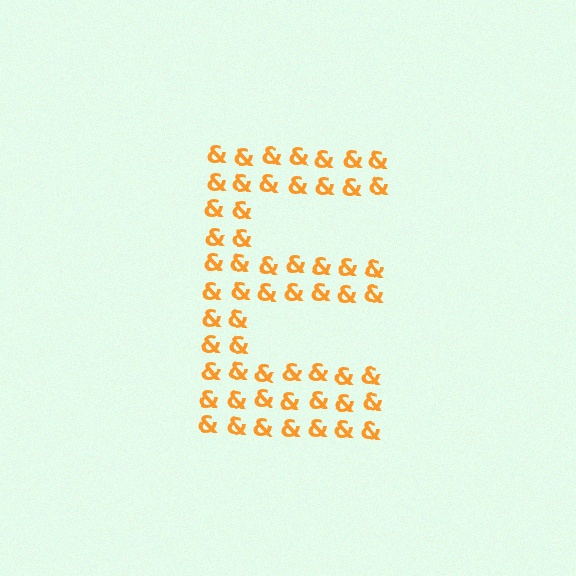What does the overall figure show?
The overall figure shows the letter E.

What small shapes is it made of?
It is made of small ampersands.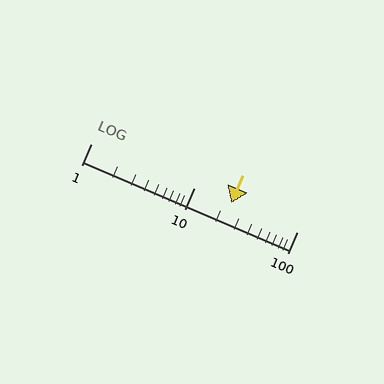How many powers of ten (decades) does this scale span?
The scale spans 2 decades, from 1 to 100.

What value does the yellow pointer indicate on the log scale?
The pointer indicates approximately 23.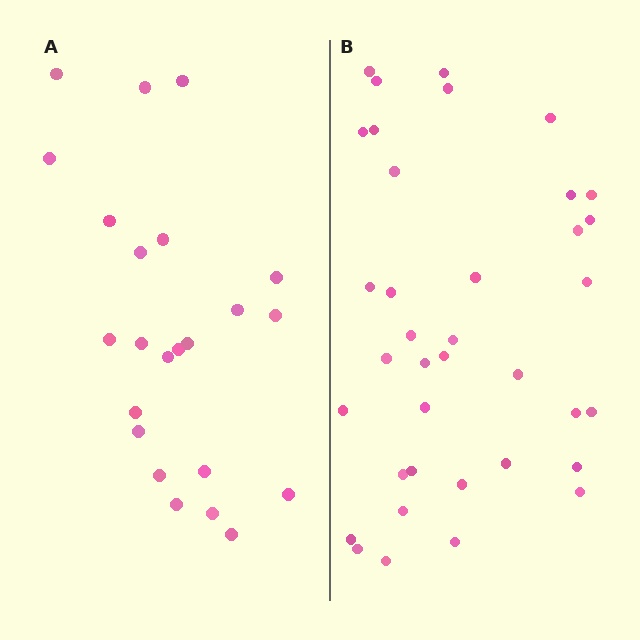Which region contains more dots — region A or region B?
Region B (the right region) has more dots.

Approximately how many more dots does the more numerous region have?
Region B has approximately 15 more dots than region A.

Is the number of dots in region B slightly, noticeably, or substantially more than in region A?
Region B has substantially more. The ratio is roughly 1.6 to 1.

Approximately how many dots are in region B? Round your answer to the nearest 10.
About 40 dots. (The exact count is 37, which rounds to 40.)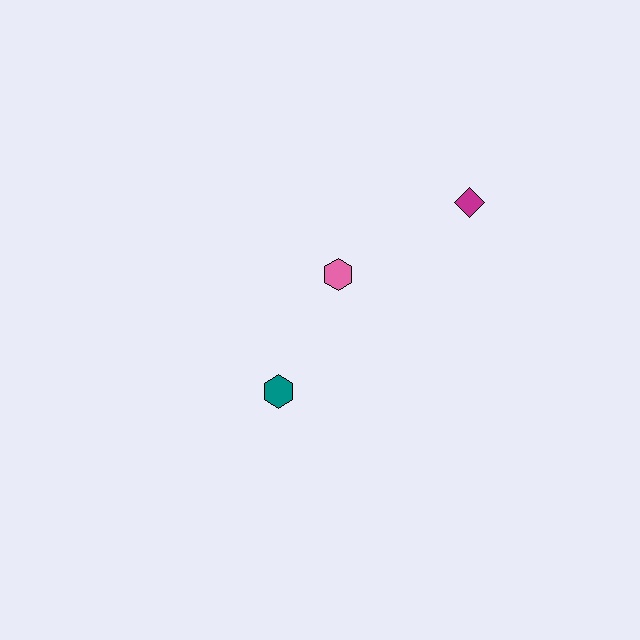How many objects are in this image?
There are 3 objects.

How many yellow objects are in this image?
There are no yellow objects.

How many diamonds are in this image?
There is 1 diamond.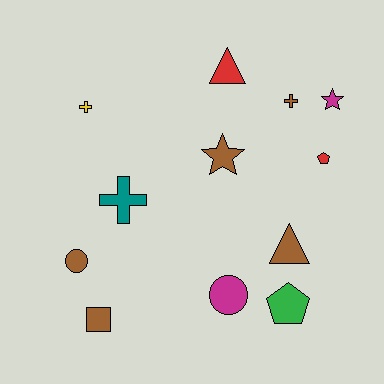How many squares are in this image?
There is 1 square.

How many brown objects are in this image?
There are 5 brown objects.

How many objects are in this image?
There are 12 objects.